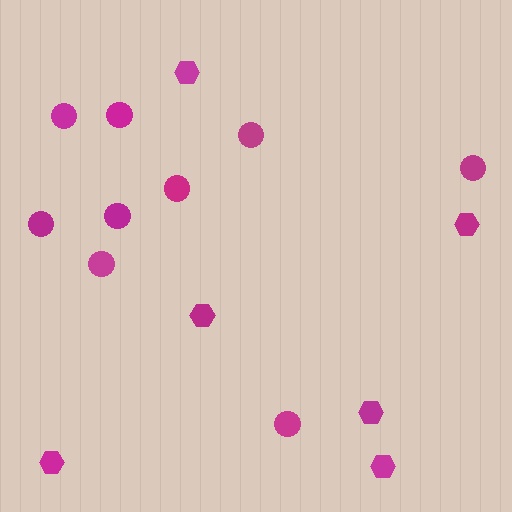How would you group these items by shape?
There are 2 groups: one group of circles (9) and one group of hexagons (6).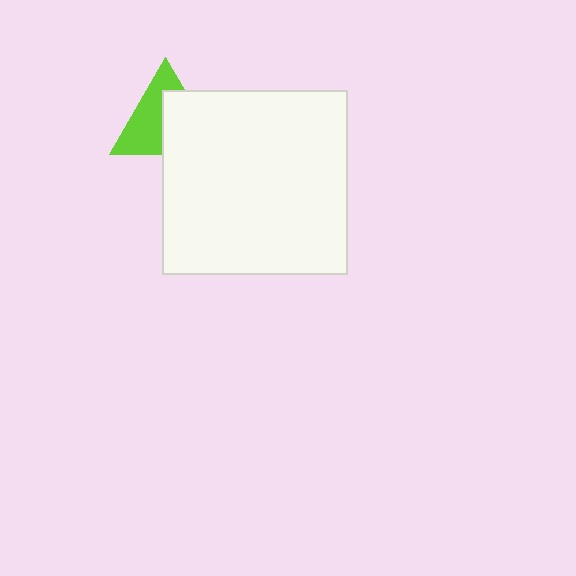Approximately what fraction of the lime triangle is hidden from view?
Roughly 50% of the lime triangle is hidden behind the white square.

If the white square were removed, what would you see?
You would see the complete lime triangle.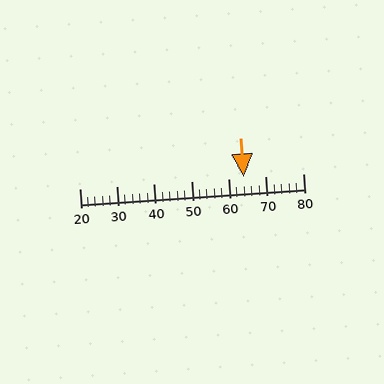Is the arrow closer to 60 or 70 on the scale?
The arrow is closer to 60.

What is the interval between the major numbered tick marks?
The major tick marks are spaced 10 units apart.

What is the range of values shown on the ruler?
The ruler shows values from 20 to 80.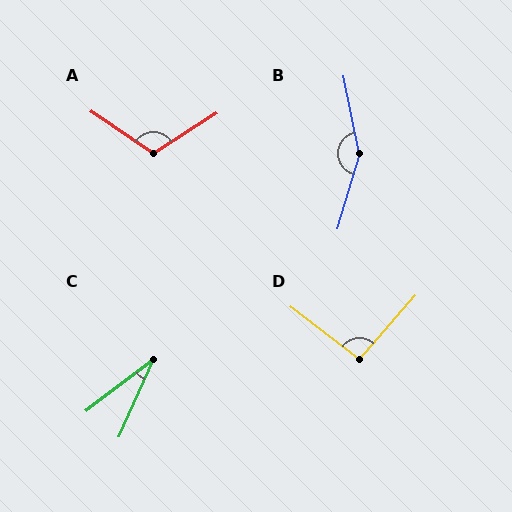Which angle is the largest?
B, at approximately 152 degrees.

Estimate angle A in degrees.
Approximately 113 degrees.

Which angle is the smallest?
C, at approximately 29 degrees.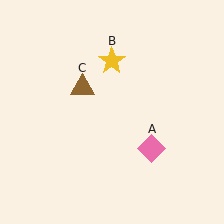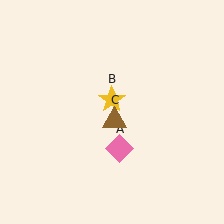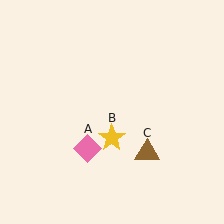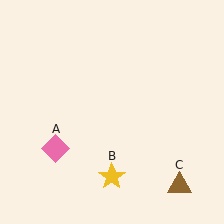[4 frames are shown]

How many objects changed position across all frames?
3 objects changed position: pink diamond (object A), yellow star (object B), brown triangle (object C).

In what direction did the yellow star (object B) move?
The yellow star (object B) moved down.